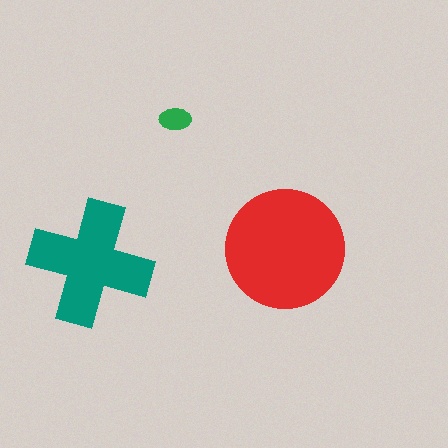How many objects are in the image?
There are 3 objects in the image.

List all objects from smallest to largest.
The green ellipse, the teal cross, the red circle.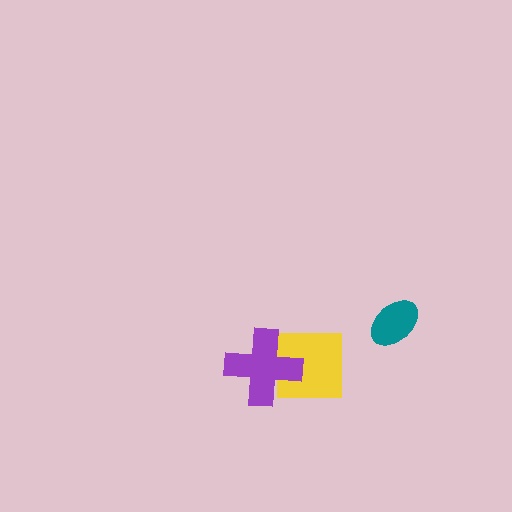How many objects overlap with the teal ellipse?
0 objects overlap with the teal ellipse.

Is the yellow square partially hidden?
Yes, it is partially covered by another shape.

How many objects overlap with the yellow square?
1 object overlaps with the yellow square.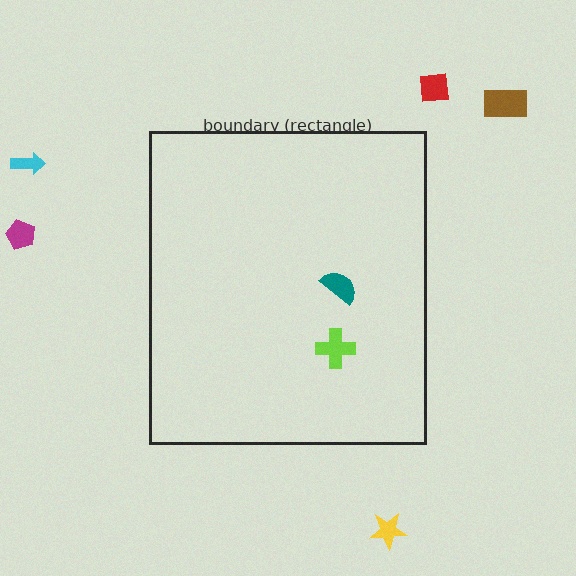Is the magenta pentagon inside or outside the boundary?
Outside.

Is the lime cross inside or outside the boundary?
Inside.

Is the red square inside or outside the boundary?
Outside.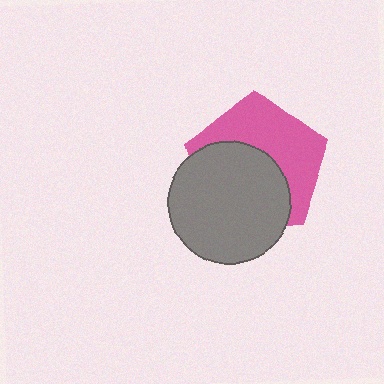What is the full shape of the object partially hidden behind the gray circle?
The partially hidden object is a pink pentagon.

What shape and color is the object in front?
The object in front is a gray circle.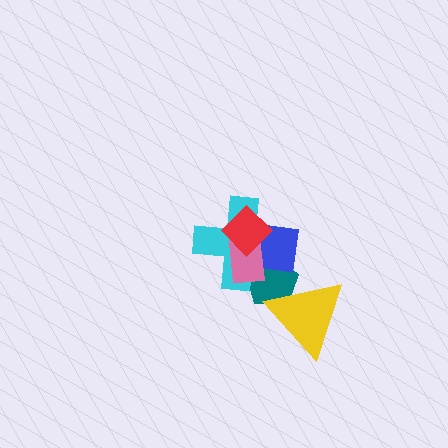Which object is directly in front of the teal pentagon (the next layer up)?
The cyan cross is directly in front of the teal pentagon.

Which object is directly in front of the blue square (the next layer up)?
The pink rectangle is directly in front of the blue square.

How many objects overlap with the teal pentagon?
4 objects overlap with the teal pentagon.